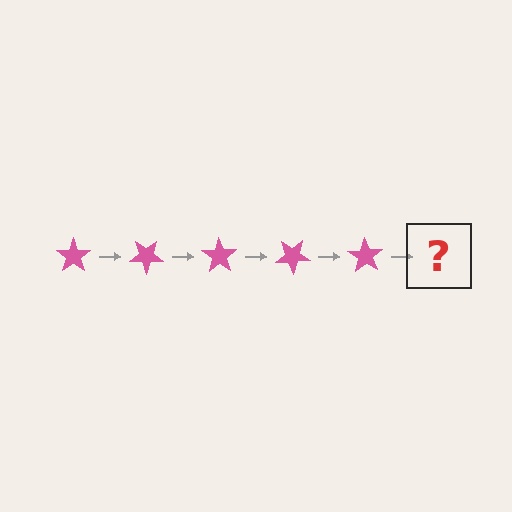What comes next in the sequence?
The next element should be a pink star rotated 175 degrees.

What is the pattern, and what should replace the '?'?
The pattern is that the star rotates 35 degrees each step. The '?' should be a pink star rotated 175 degrees.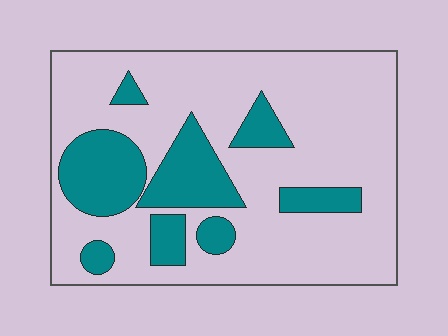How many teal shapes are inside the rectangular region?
8.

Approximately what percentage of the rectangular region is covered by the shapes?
Approximately 25%.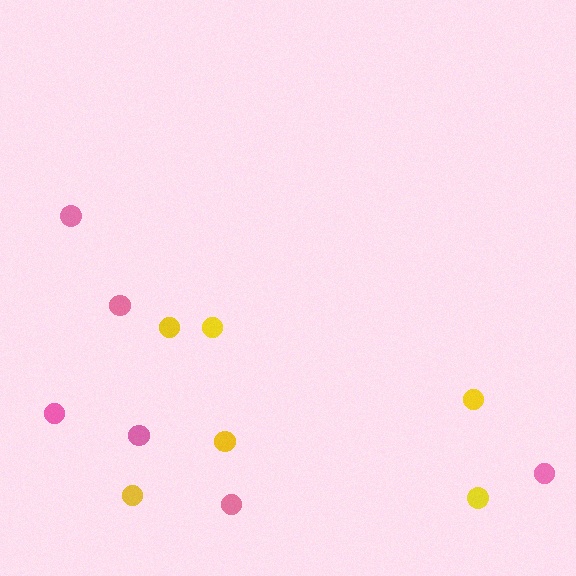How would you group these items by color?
There are 2 groups: one group of pink circles (6) and one group of yellow circles (6).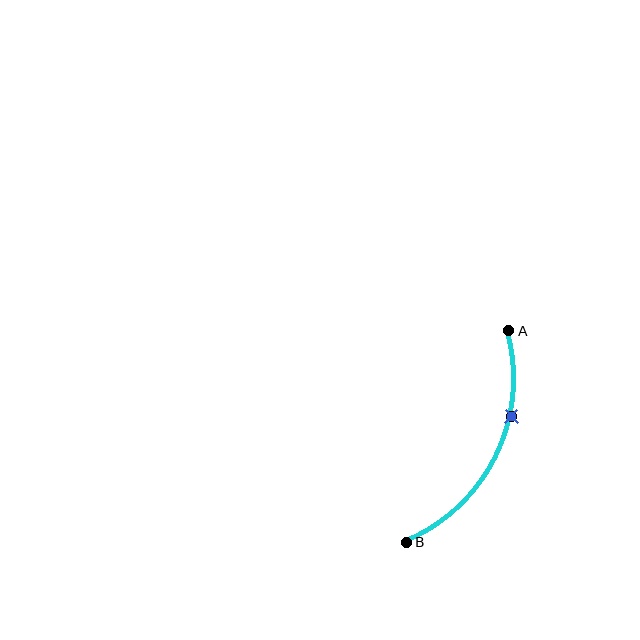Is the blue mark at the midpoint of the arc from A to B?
No. The blue mark lies on the arc but is closer to endpoint A. The arc midpoint would be at the point on the curve equidistant along the arc from both A and B.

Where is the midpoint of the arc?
The arc midpoint is the point on the curve farthest from the straight line joining A and B. It sits to the right of that line.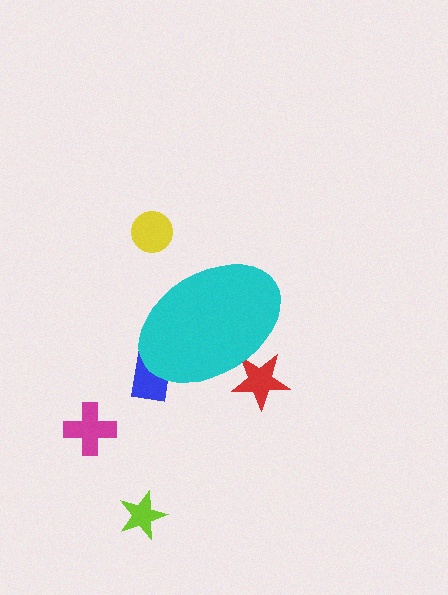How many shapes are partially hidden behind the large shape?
2 shapes are partially hidden.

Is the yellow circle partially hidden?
No, the yellow circle is fully visible.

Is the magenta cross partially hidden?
No, the magenta cross is fully visible.